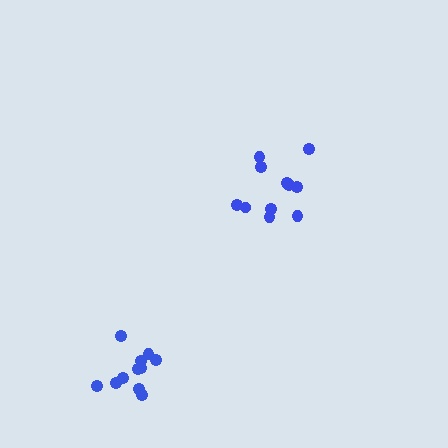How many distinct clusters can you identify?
There are 2 distinct clusters.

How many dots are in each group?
Group 1: 11 dots, Group 2: 11 dots (22 total).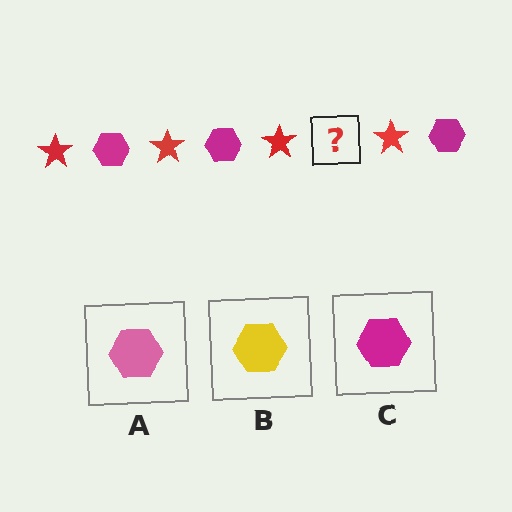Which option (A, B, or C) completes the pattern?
C.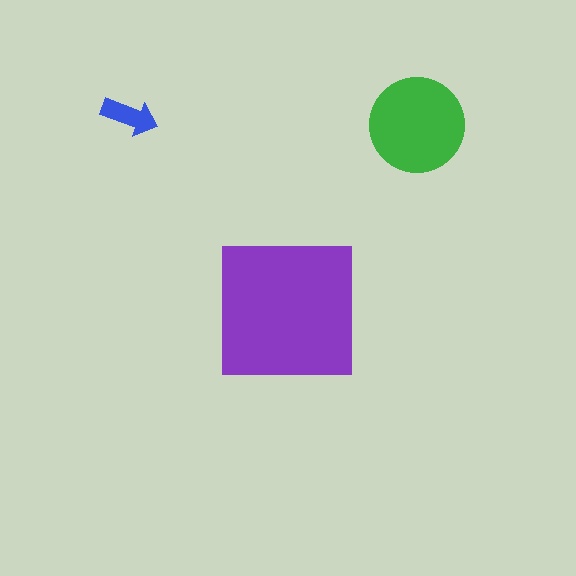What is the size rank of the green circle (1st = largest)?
2nd.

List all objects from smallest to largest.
The blue arrow, the green circle, the purple square.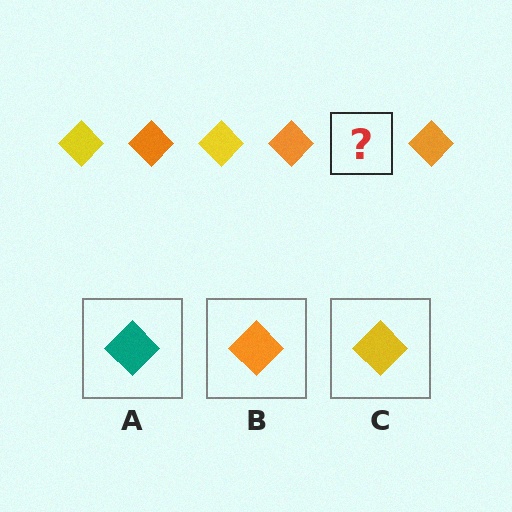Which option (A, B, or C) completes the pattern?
C.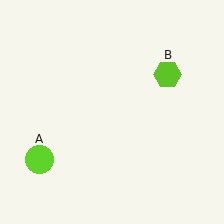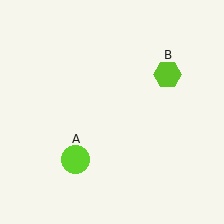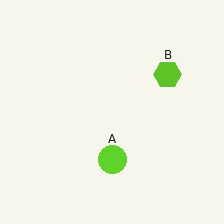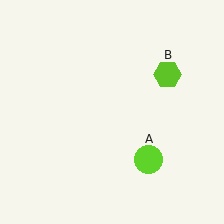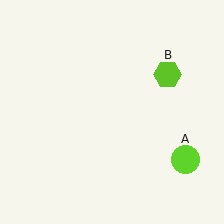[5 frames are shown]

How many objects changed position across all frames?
1 object changed position: lime circle (object A).